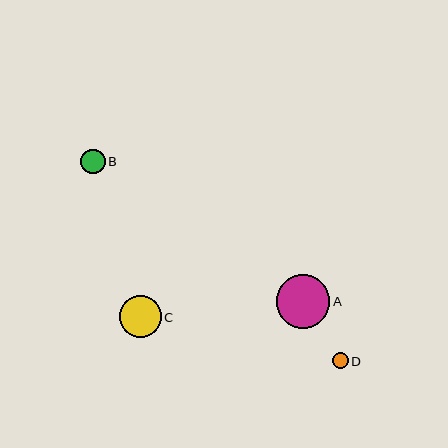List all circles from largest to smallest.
From largest to smallest: A, C, B, D.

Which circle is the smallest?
Circle D is the smallest with a size of approximately 16 pixels.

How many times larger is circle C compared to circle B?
Circle C is approximately 1.7 times the size of circle B.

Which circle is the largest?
Circle A is the largest with a size of approximately 54 pixels.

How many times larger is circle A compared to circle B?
Circle A is approximately 2.2 times the size of circle B.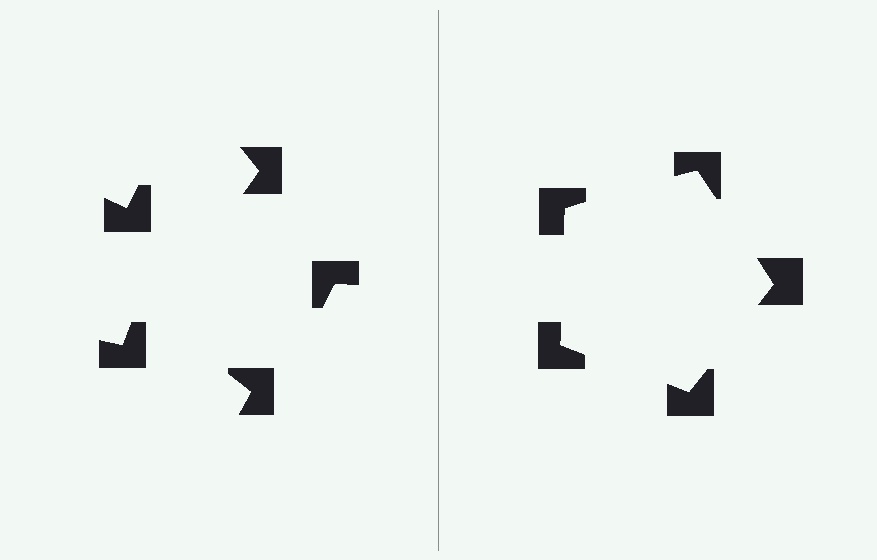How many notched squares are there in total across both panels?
10 — 5 on each side.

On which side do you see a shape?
An illusory pentagon appears on the right side. On the left side the wedge cuts are rotated, so no coherent shape forms.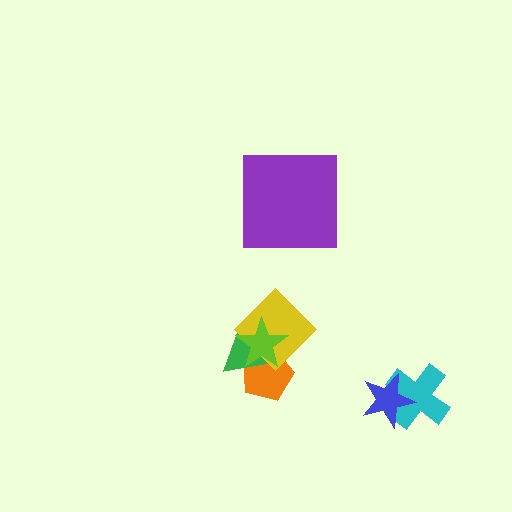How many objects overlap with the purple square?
0 objects overlap with the purple square.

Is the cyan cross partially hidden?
Yes, it is partially covered by another shape.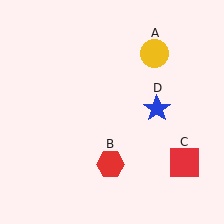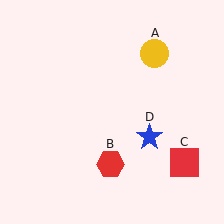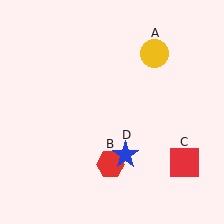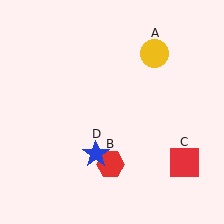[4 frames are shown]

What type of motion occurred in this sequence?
The blue star (object D) rotated clockwise around the center of the scene.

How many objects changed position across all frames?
1 object changed position: blue star (object D).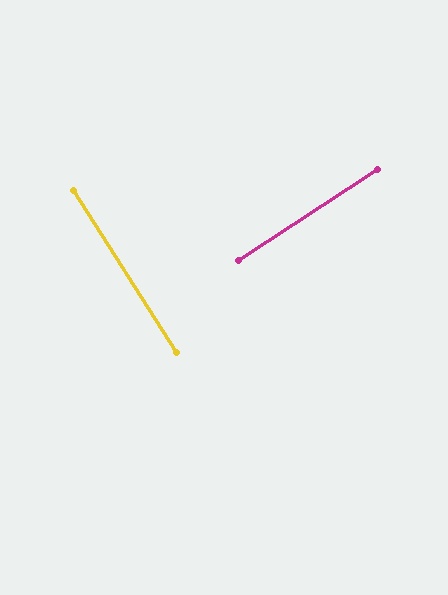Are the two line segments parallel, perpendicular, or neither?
Perpendicular — they meet at approximately 89°.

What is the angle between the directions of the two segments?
Approximately 89 degrees.